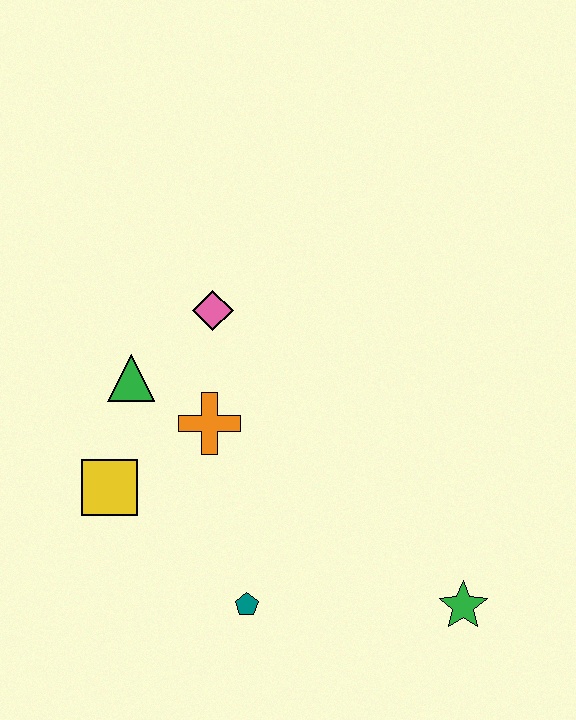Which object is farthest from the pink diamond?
The green star is farthest from the pink diamond.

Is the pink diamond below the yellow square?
No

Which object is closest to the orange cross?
The green triangle is closest to the orange cross.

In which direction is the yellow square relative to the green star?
The yellow square is to the left of the green star.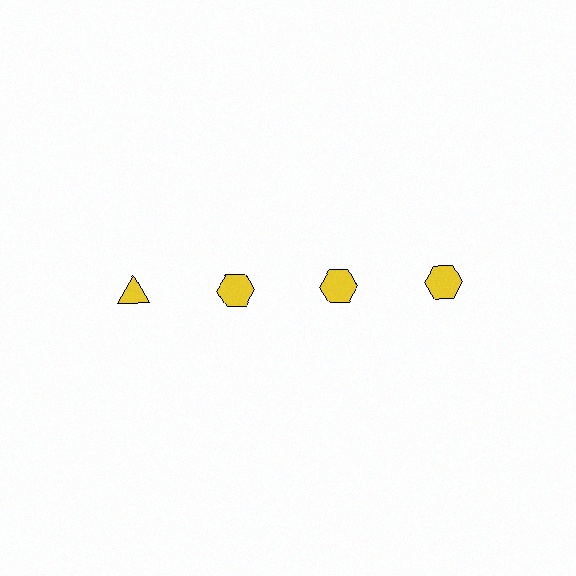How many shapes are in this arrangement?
There are 4 shapes arranged in a grid pattern.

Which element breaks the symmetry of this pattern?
The yellow triangle in the top row, leftmost column breaks the symmetry. All other shapes are yellow hexagons.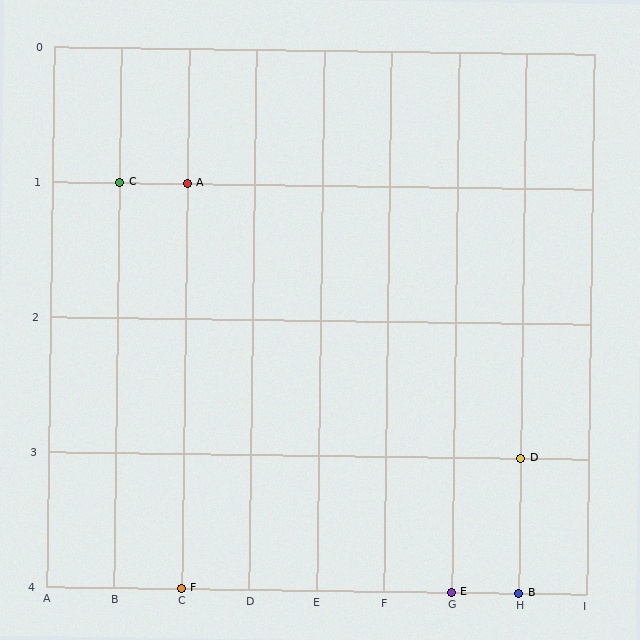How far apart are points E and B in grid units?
Points E and B are 1 column apart.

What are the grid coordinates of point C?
Point C is at grid coordinates (B, 1).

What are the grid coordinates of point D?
Point D is at grid coordinates (H, 3).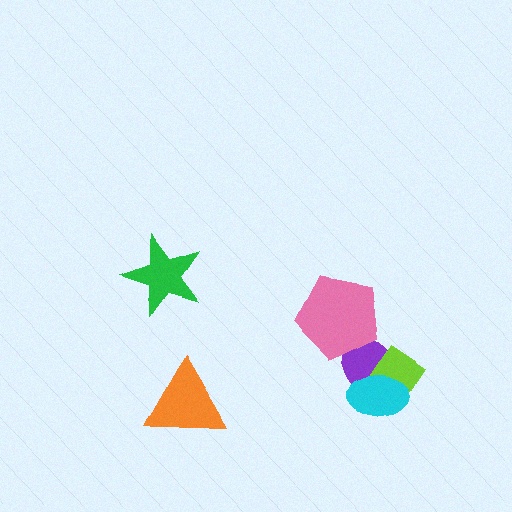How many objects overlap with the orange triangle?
0 objects overlap with the orange triangle.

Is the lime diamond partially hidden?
Yes, it is partially covered by another shape.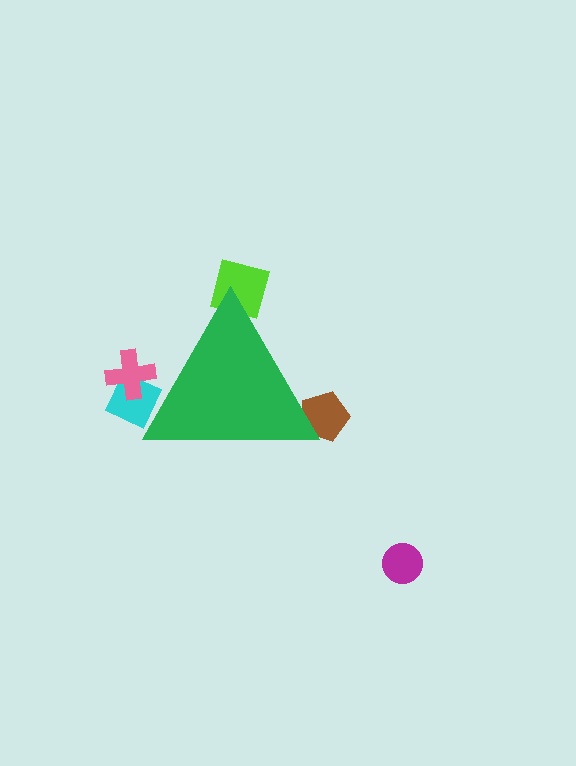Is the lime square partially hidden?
Yes, the lime square is partially hidden behind the green triangle.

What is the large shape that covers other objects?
A green triangle.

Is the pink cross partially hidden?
Yes, the pink cross is partially hidden behind the green triangle.